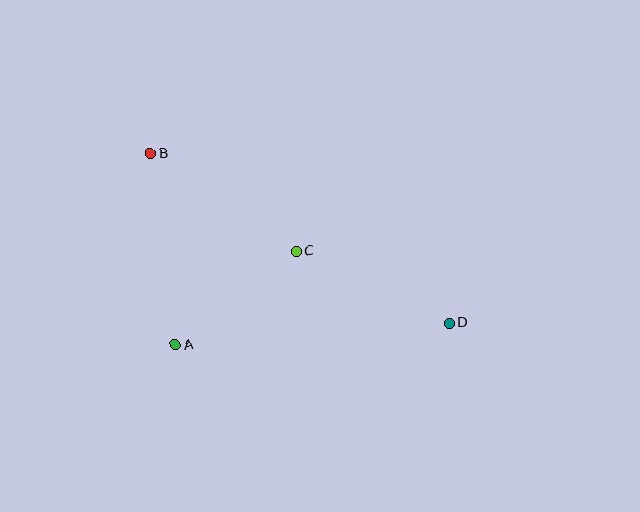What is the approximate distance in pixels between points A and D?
The distance between A and D is approximately 275 pixels.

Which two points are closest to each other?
Points A and C are closest to each other.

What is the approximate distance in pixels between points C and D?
The distance between C and D is approximately 169 pixels.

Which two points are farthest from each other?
Points B and D are farthest from each other.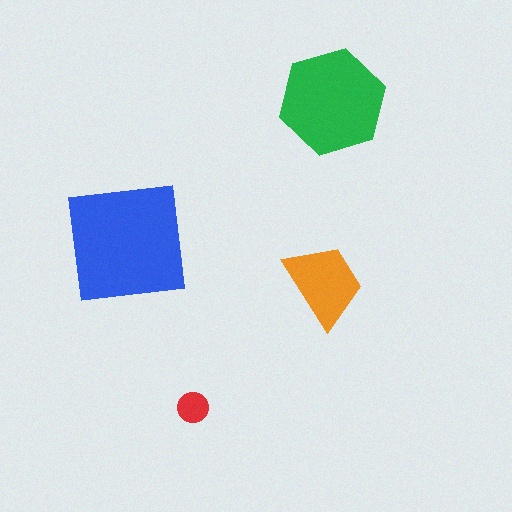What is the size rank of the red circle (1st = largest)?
4th.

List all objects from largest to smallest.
The blue square, the green hexagon, the orange trapezoid, the red circle.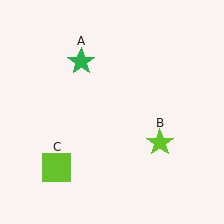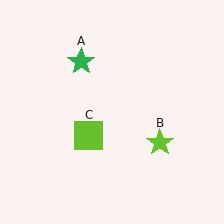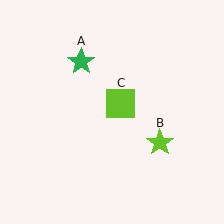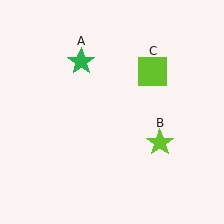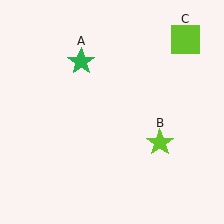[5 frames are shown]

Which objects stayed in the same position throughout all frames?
Green star (object A) and lime star (object B) remained stationary.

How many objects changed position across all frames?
1 object changed position: lime square (object C).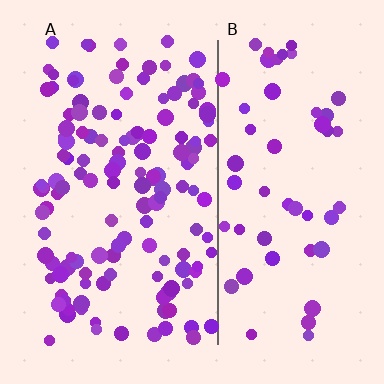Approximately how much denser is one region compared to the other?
Approximately 2.5× — region A over region B.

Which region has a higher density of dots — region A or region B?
A (the left).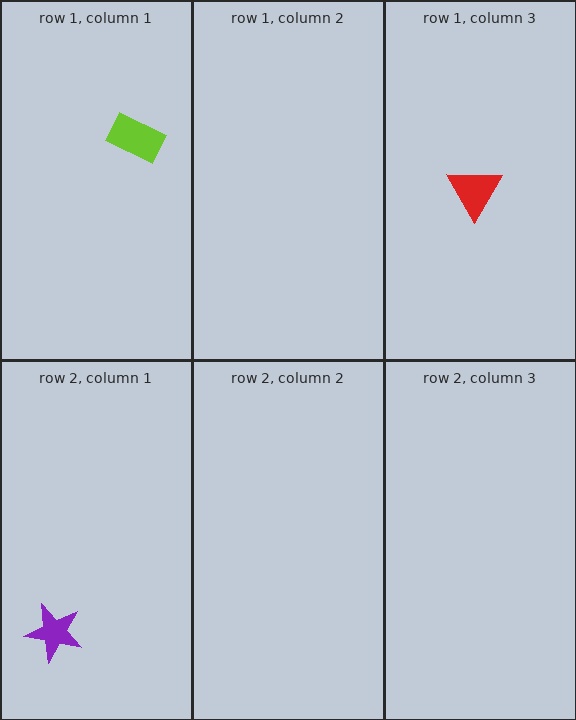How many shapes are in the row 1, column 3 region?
1.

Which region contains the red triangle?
The row 1, column 3 region.